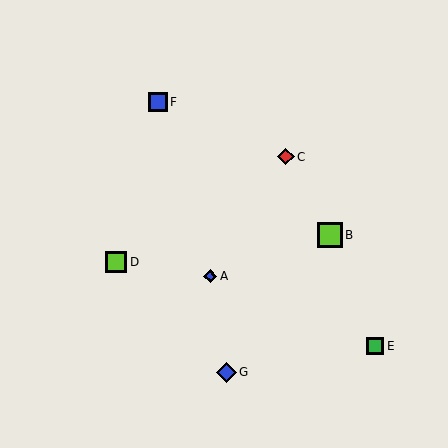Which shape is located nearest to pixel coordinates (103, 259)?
The lime square (labeled D) at (116, 262) is nearest to that location.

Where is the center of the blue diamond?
The center of the blue diamond is at (210, 276).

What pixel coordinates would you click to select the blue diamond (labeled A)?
Click at (210, 276) to select the blue diamond A.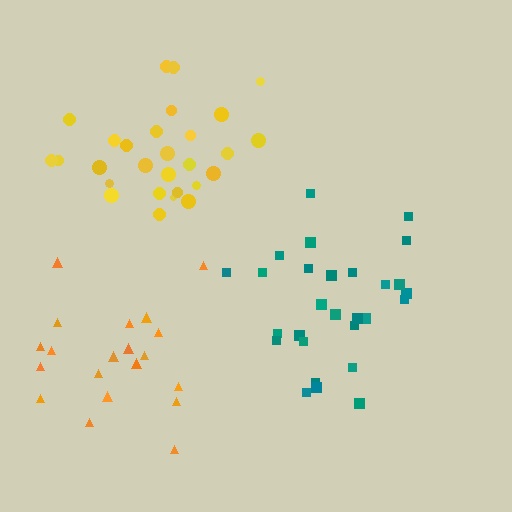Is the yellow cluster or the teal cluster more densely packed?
Yellow.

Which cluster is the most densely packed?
Yellow.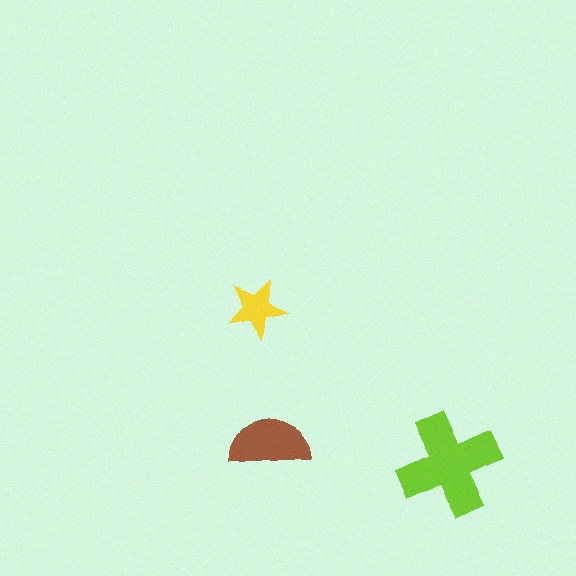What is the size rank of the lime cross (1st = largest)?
1st.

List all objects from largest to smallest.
The lime cross, the brown semicircle, the yellow star.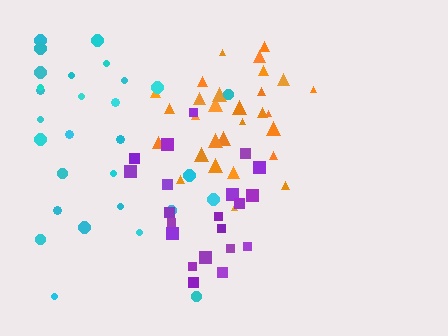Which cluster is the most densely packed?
Purple.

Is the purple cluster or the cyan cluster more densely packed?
Purple.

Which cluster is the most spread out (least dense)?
Cyan.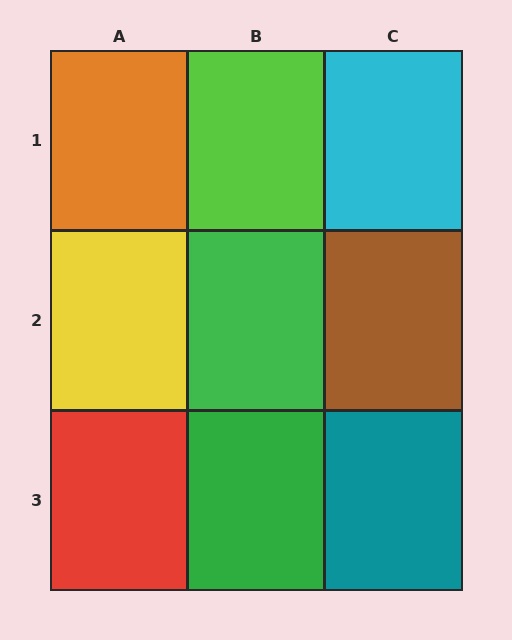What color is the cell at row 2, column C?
Brown.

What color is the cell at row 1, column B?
Lime.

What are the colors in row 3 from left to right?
Red, green, teal.